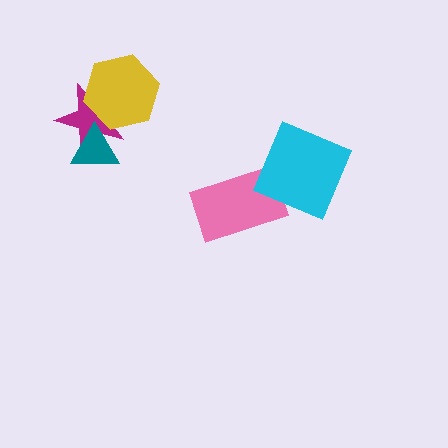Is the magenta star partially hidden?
Yes, it is partially covered by another shape.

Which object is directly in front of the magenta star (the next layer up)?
The teal triangle is directly in front of the magenta star.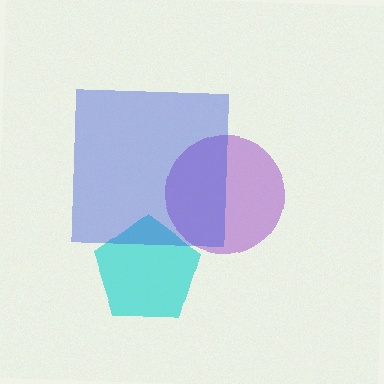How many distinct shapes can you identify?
There are 3 distinct shapes: a cyan pentagon, a purple circle, a blue square.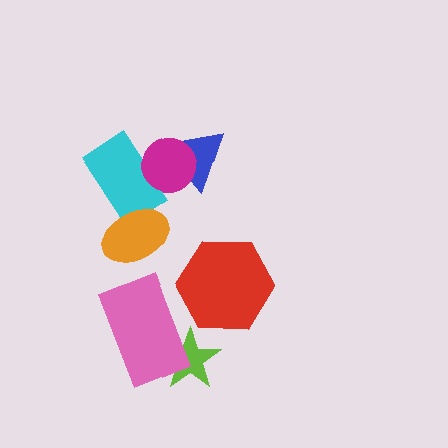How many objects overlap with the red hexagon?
0 objects overlap with the red hexagon.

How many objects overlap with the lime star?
1 object overlaps with the lime star.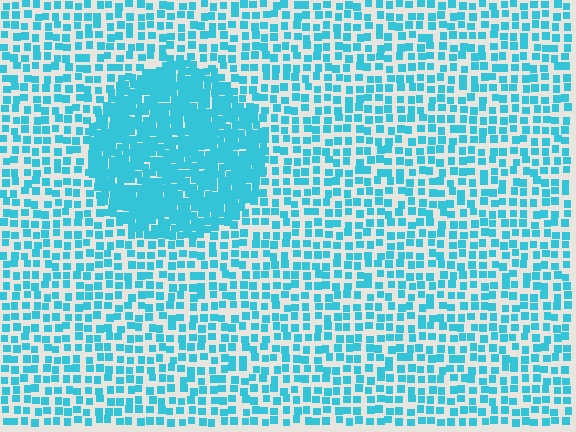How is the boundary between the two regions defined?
The boundary is defined by a change in element density (approximately 2.3x ratio). All elements are the same color, size, and shape.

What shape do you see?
I see a circle.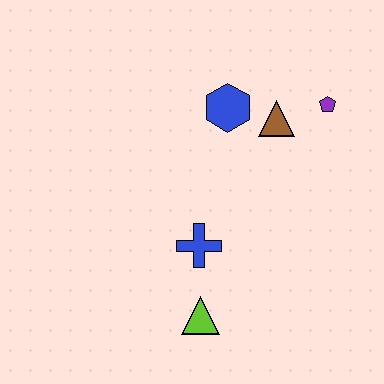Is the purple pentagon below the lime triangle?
No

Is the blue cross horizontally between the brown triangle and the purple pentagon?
No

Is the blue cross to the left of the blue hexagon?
Yes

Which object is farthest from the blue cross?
The purple pentagon is farthest from the blue cross.